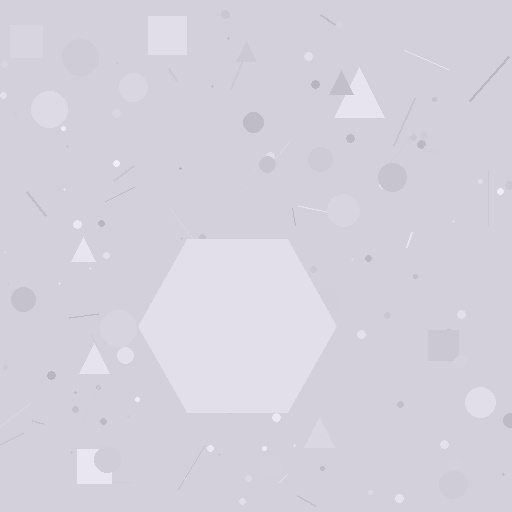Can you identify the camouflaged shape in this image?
The camouflaged shape is a hexagon.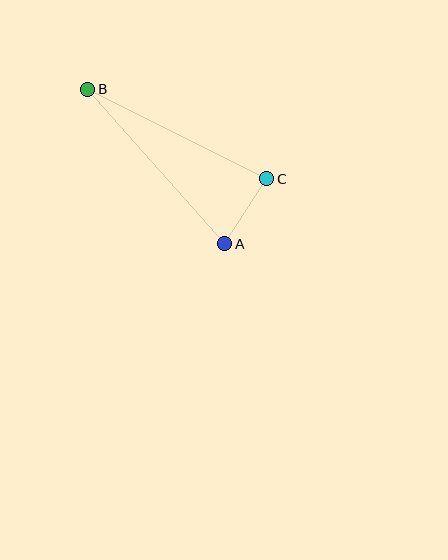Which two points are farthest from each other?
Points A and B are farthest from each other.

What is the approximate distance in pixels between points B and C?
The distance between B and C is approximately 200 pixels.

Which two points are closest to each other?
Points A and C are closest to each other.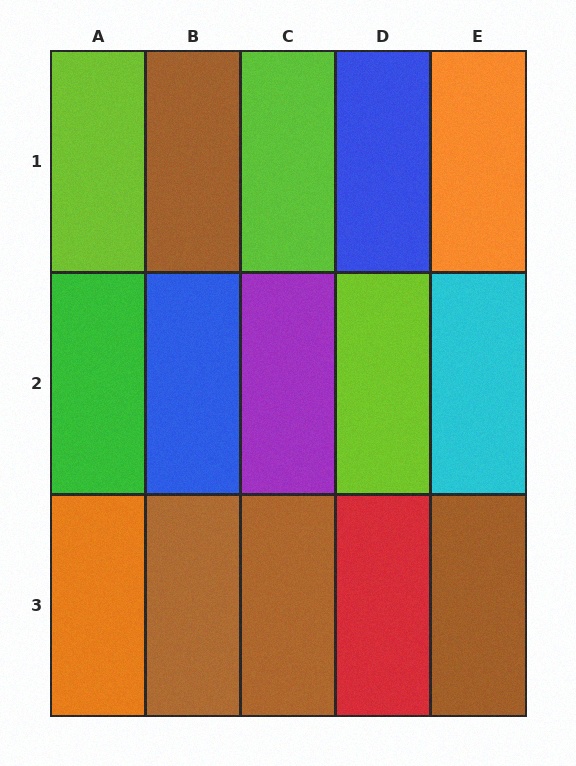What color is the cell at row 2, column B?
Blue.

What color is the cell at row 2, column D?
Lime.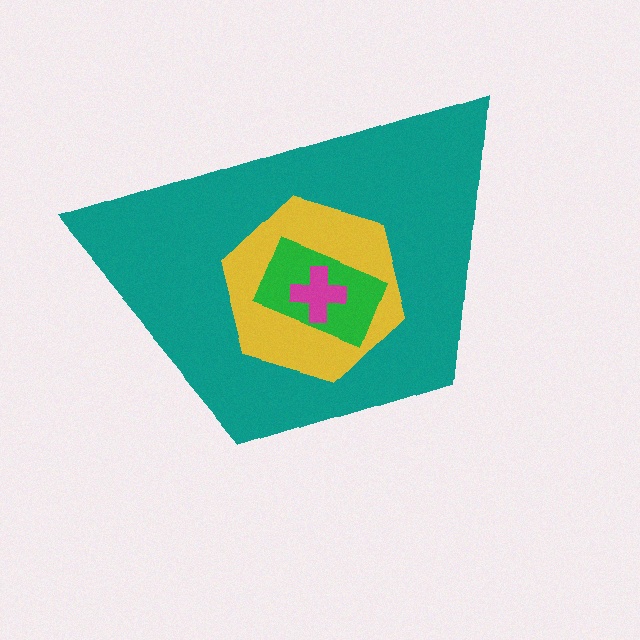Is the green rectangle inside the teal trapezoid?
Yes.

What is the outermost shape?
The teal trapezoid.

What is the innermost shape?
The magenta cross.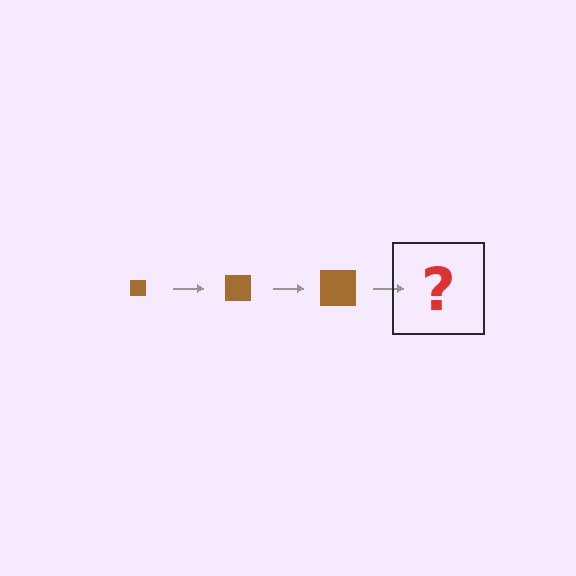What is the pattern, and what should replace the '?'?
The pattern is that the square gets progressively larger each step. The '?' should be a brown square, larger than the previous one.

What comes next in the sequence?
The next element should be a brown square, larger than the previous one.